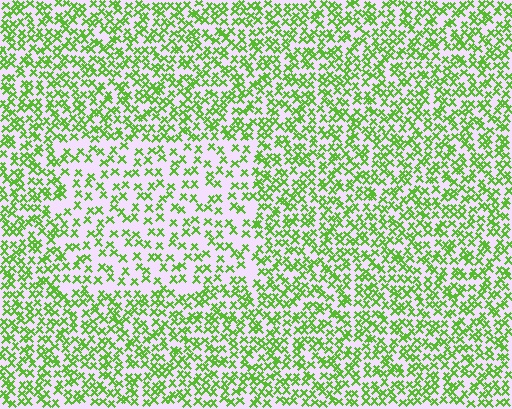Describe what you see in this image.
The image contains small lime elements arranged at two different densities. A rectangle-shaped region is visible where the elements are less densely packed than the surrounding area.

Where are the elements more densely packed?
The elements are more densely packed outside the rectangle boundary.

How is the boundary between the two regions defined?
The boundary is defined by a change in element density (approximately 1.8x ratio). All elements are the same color, size, and shape.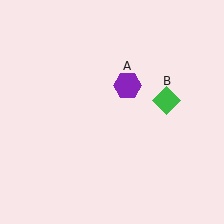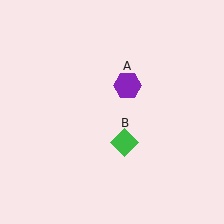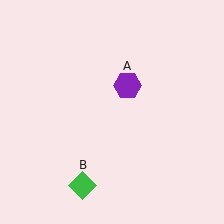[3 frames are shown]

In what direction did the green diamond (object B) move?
The green diamond (object B) moved down and to the left.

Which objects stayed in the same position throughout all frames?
Purple hexagon (object A) remained stationary.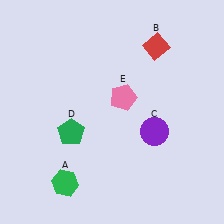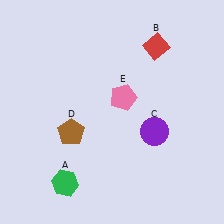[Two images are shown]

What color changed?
The pentagon (D) changed from green in Image 1 to brown in Image 2.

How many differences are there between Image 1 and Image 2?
There is 1 difference between the two images.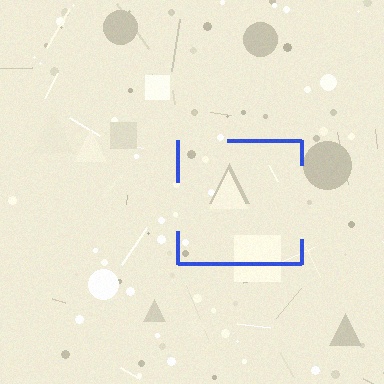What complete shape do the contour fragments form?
The contour fragments form a square.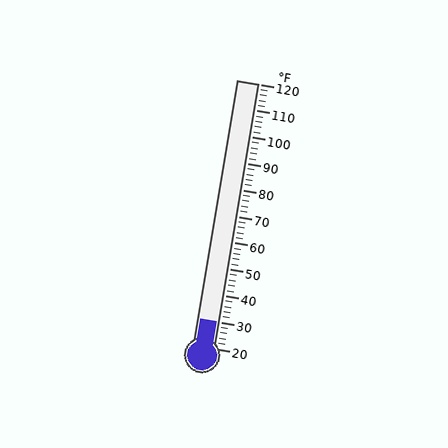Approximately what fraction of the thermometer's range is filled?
The thermometer is filled to approximately 10% of its range.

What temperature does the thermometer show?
The thermometer shows approximately 30°F.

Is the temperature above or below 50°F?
The temperature is below 50°F.